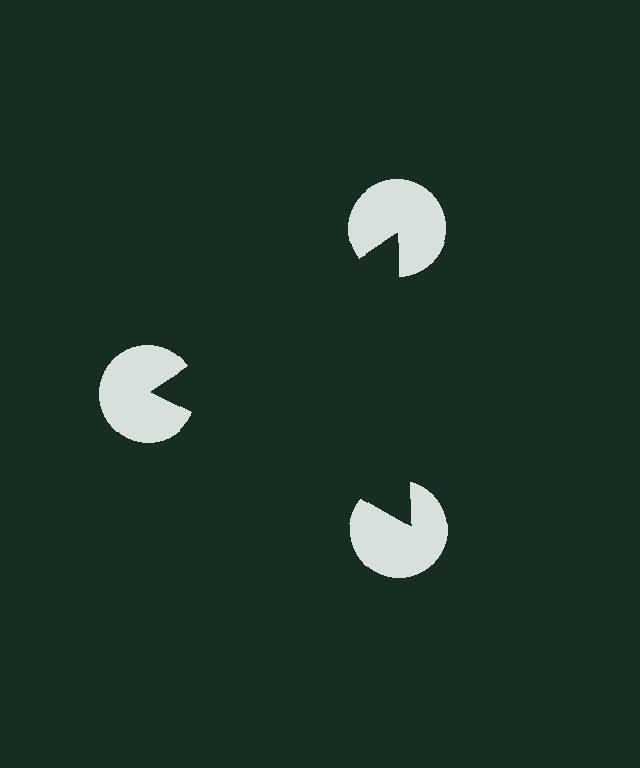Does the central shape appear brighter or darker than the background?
It typically appears slightly darker than the background, even though no actual brightness change is drawn.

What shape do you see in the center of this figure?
An illusory triangle — its edges are inferred from the aligned wedge cuts in the pac-man discs, not physically drawn.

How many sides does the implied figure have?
3 sides.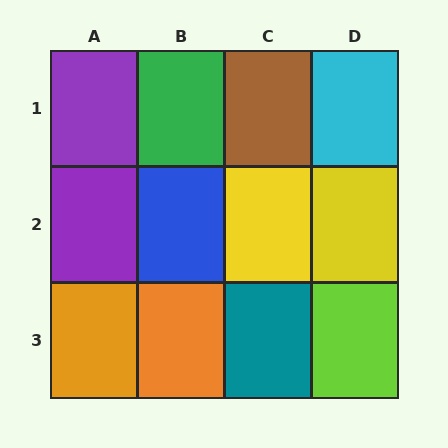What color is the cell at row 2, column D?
Yellow.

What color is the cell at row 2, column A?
Purple.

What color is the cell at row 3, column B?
Orange.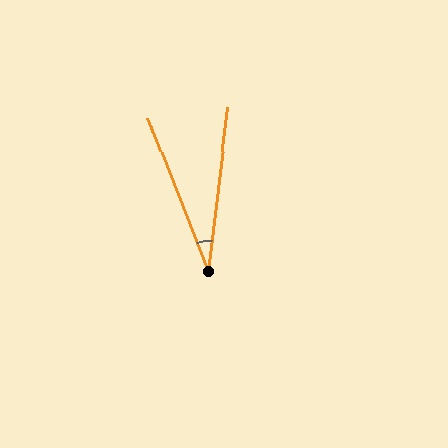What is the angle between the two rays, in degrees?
Approximately 28 degrees.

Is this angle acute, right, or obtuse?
It is acute.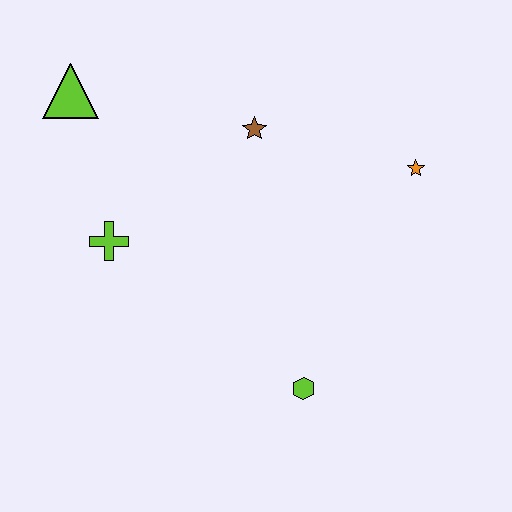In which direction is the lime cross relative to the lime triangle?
The lime cross is below the lime triangle.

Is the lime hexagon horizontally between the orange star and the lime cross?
Yes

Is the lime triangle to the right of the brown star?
No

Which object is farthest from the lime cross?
The orange star is farthest from the lime cross.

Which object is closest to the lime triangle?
The lime cross is closest to the lime triangle.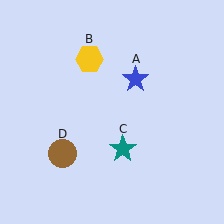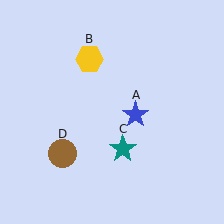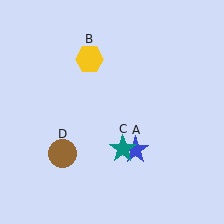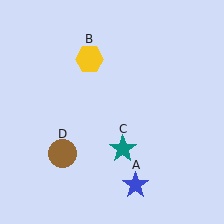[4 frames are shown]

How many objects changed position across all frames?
1 object changed position: blue star (object A).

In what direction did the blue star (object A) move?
The blue star (object A) moved down.